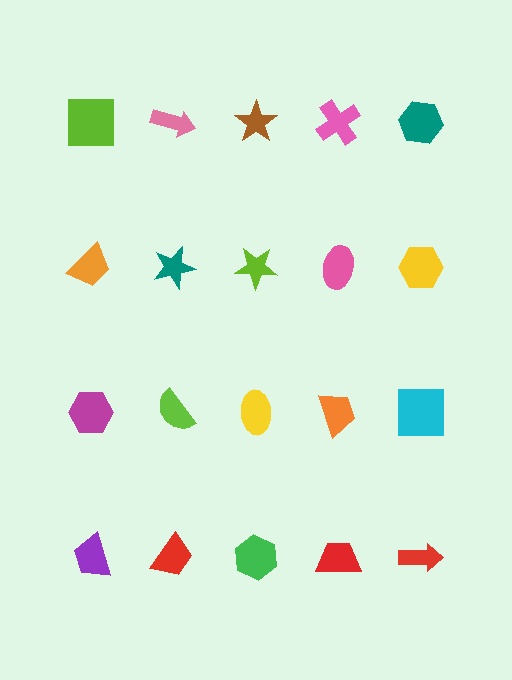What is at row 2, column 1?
An orange trapezoid.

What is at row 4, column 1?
A purple trapezoid.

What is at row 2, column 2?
A teal star.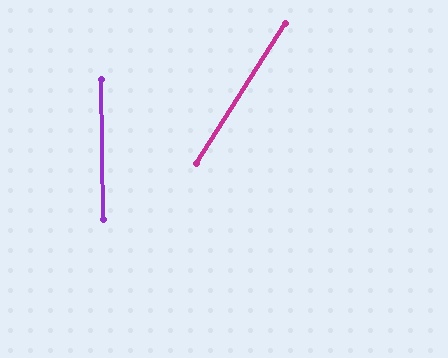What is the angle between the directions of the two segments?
Approximately 33 degrees.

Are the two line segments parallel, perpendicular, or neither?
Neither parallel nor perpendicular — they differ by about 33°.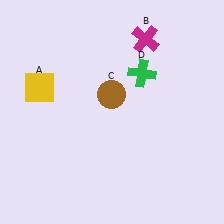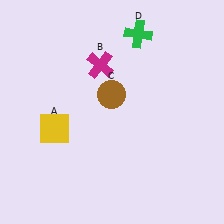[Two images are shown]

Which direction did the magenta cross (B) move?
The magenta cross (B) moved left.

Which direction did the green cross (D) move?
The green cross (D) moved up.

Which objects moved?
The objects that moved are: the yellow square (A), the magenta cross (B), the green cross (D).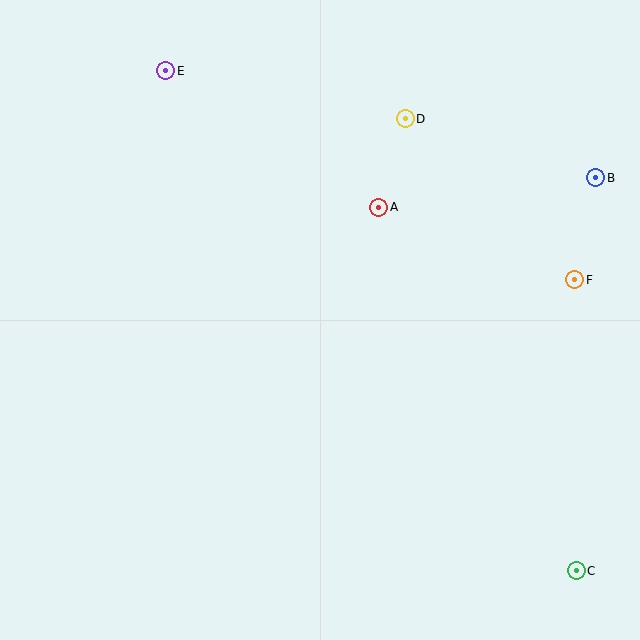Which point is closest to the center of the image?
Point A at (379, 207) is closest to the center.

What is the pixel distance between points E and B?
The distance between E and B is 443 pixels.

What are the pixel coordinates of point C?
Point C is at (576, 571).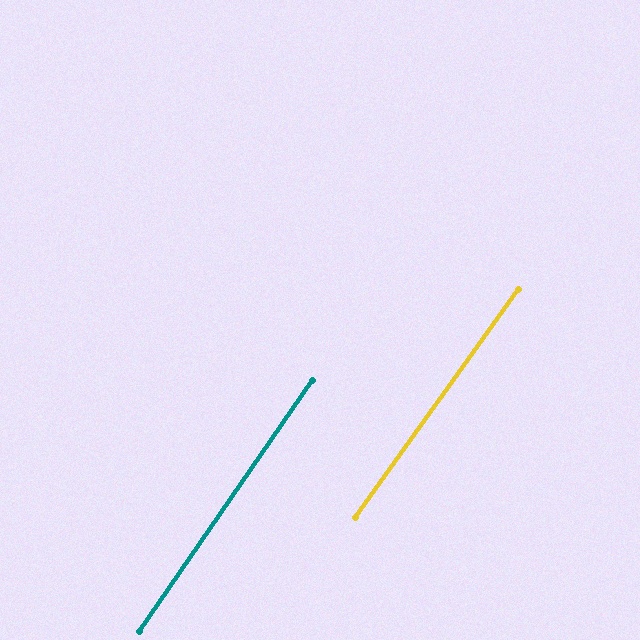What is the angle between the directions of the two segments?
Approximately 1 degree.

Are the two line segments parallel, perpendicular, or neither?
Parallel — their directions differ by only 0.9°.